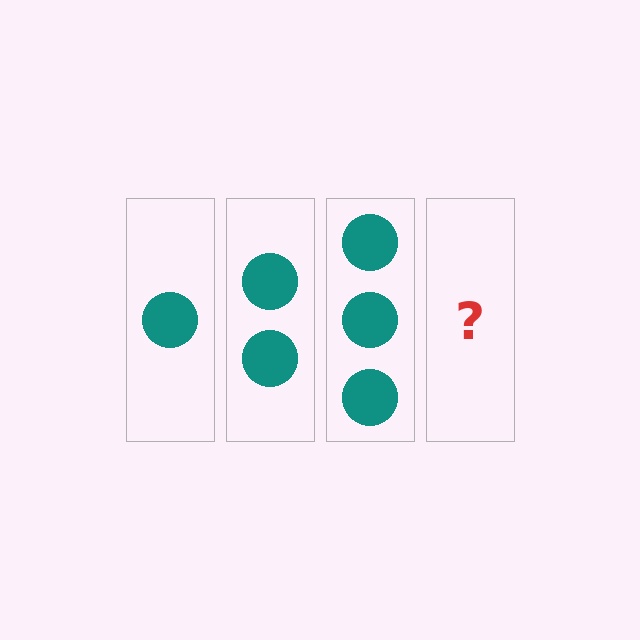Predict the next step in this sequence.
The next step is 4 circles.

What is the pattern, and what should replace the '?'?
The pattern is that each step adds one more circle. The '?' should be 4 circles.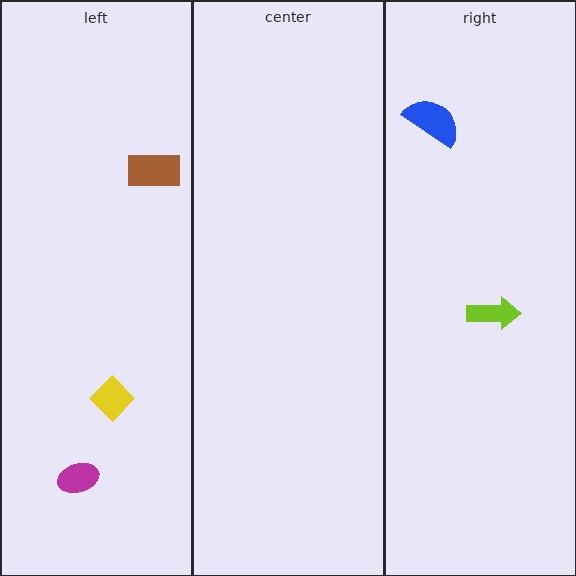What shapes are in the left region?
The magenta ellipse, the brown rectangle, the yellow diamond.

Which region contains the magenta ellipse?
The left region.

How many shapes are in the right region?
2.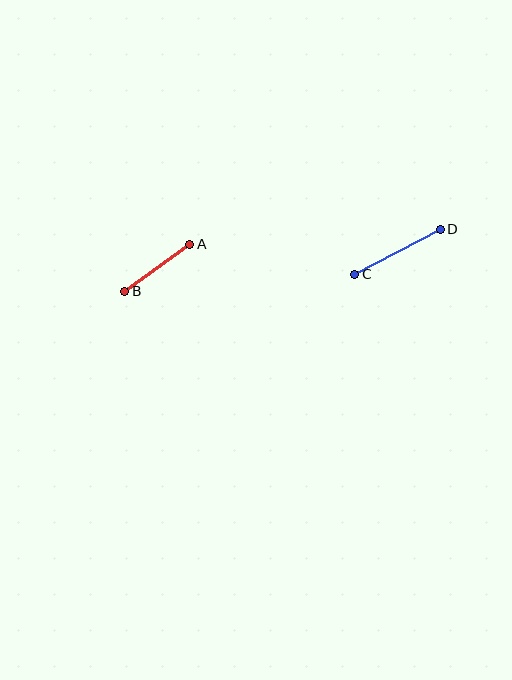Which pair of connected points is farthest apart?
Points C and D are farthest apart.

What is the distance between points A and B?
The distance is approximately 80 pixels.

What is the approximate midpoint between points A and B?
The midpoint is at approximately (157, 268) pixels.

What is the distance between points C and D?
The distance is approximately 97 pixels.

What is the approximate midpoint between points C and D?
The midpoint is at approximately (398, 252) pixels.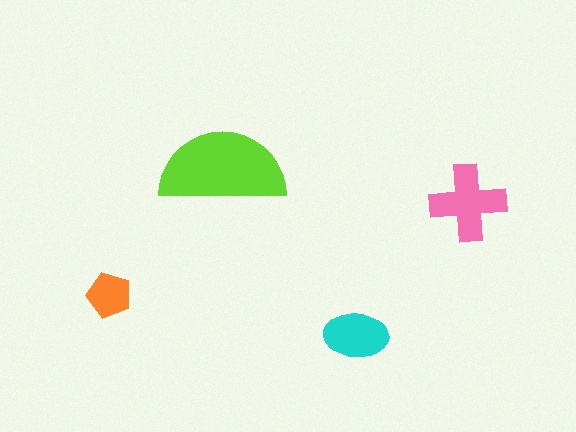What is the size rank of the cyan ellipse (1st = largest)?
3rd.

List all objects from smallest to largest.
The orange pentagon, the cyan ellipse, the pink cross, the lime semicircle.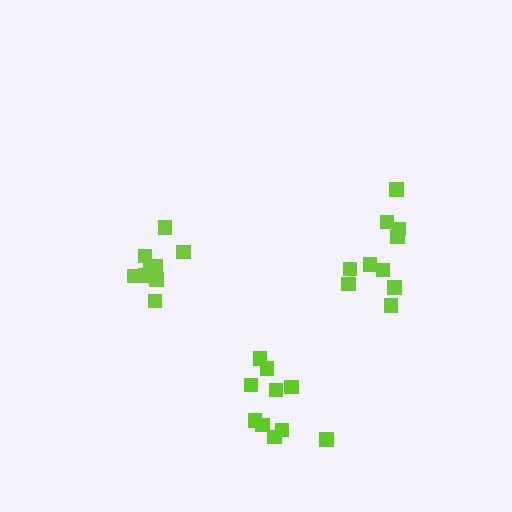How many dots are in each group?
Group 1: 10 dots, Group 2: 9 dots, Group 3: 10 dots (29 total).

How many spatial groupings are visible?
There are 3 spatial groupings.